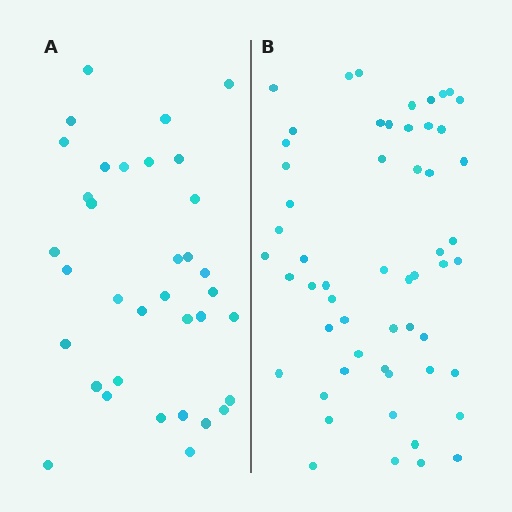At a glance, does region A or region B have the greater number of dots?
Region B (the right region) has more dots.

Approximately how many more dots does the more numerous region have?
Region B has approximately 20 more dots than region A.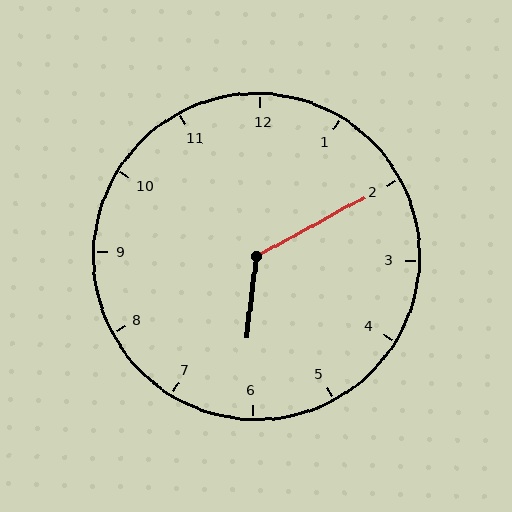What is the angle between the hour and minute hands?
Approximately 125 degrees.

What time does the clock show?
6:10.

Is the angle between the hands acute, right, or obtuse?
It is obtuse.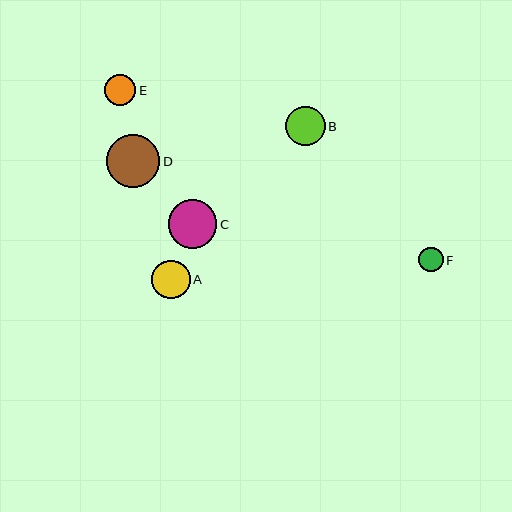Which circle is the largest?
Circle D is the largest with a size of approximately 53 pixels.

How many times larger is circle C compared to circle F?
Circle C is approximately 2.0 times the size of circle F.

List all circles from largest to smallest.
From largest to smallest: D, C, B, A, E, F.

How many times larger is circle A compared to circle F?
Circle A is approximately 1.6 times the size of circle F.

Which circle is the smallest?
Circle F is the smallest with a size of approximately 24 pixels.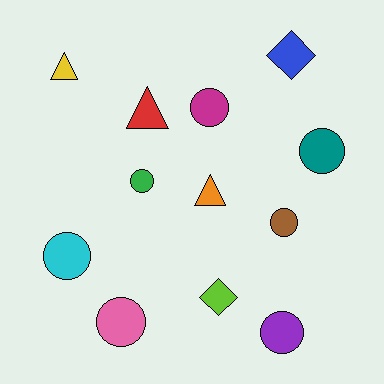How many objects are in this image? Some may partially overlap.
There are 12 objects.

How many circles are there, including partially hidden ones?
There are 7 circles.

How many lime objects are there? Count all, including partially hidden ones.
There is 1 lime object.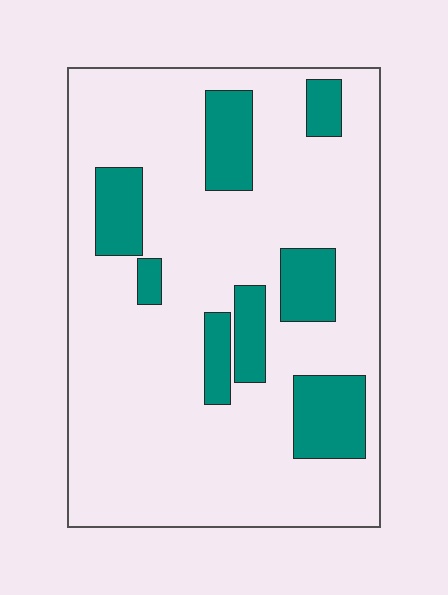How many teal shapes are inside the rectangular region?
8.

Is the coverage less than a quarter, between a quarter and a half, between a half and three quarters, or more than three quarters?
Less than a quarter.